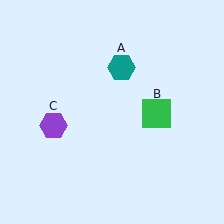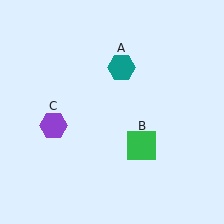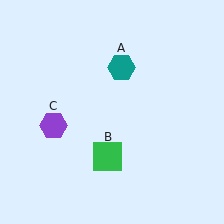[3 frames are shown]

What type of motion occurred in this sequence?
The green square (object B) rotated clockwise around the center of the scene.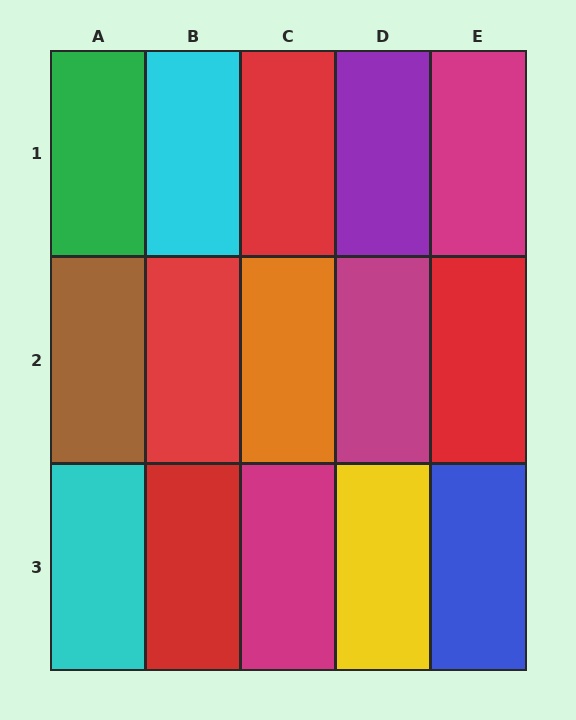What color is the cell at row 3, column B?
Red.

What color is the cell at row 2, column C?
Orange.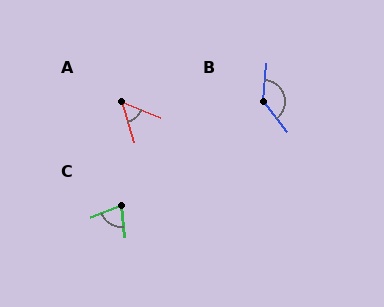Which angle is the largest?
B, at approximately 137 degrees.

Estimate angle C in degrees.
Approximately 74 degrees.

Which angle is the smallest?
A, at approximately 51 degrees.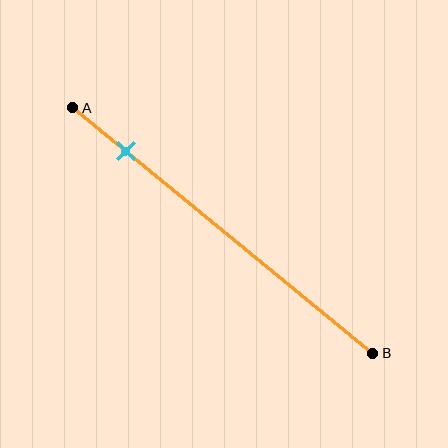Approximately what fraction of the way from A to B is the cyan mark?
The cyan mark is approximately 20% of the way from A to B.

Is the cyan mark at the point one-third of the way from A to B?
No, the mark is at about 20% from A, not at the 33% one-third point.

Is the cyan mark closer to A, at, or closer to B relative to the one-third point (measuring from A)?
The cyan mark is closer to point A than the one-third point of segment AB.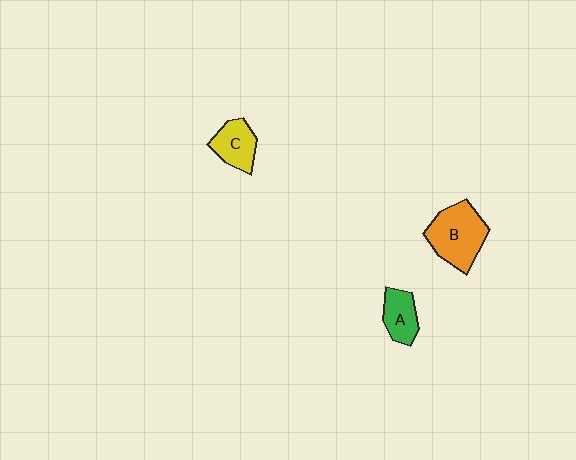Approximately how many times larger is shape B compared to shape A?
Approximately 1.8 times.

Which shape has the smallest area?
Shape A (green).